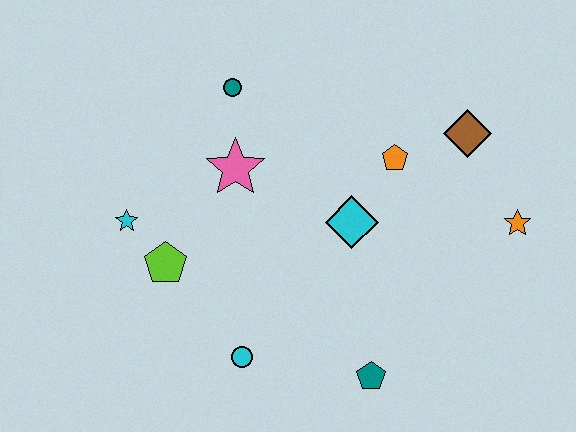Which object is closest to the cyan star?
The lime pentagon is closest to the cyan star.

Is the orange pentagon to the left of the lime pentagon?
No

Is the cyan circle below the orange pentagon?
Yes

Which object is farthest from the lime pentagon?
The orange star is farthest from the lime pentagon.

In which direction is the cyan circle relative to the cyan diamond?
The cyan circle is below the cyan diamond.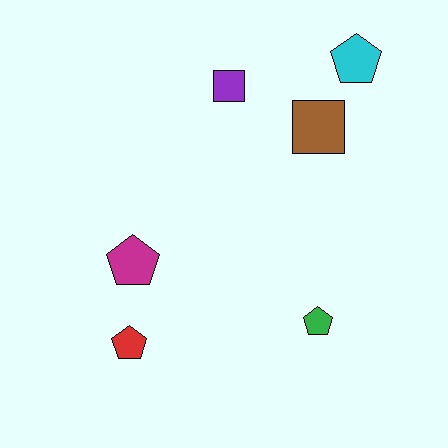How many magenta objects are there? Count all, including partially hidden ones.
There is 1 magenta object.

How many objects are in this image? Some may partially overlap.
There are 6 objects.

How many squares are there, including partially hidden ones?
There are 2 squares.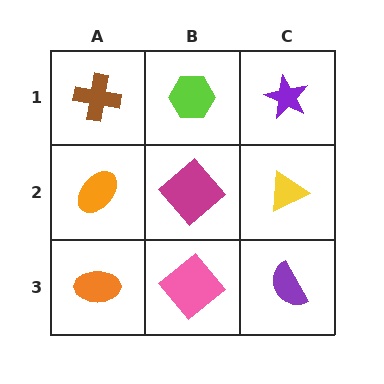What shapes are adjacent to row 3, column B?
A magenta diamond (row 2, column B), an orange ellipse (row 3, column A), a purple semicircle (row 3, column C).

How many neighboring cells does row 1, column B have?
3.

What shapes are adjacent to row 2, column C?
A purple star (row 1, column C), a purple semicircle (row 3, column C), a magenta diamond (row 2, column B).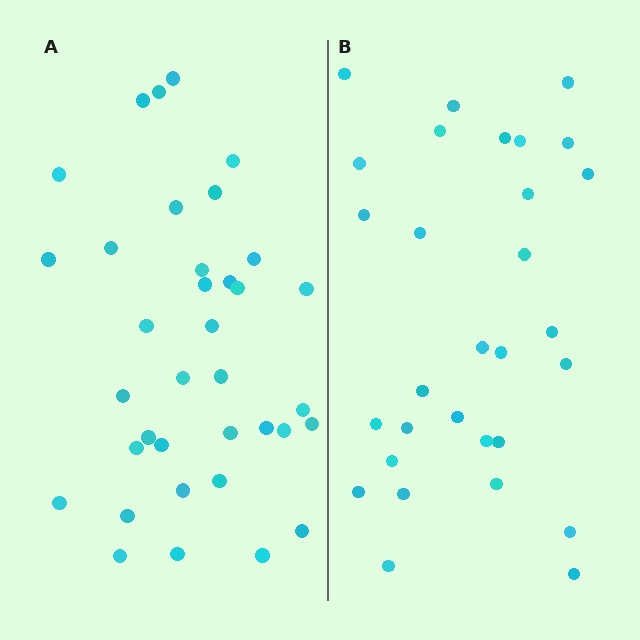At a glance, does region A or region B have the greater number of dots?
Region A (the left region) has more dots.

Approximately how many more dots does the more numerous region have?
Region A has about 6 more dots than region B.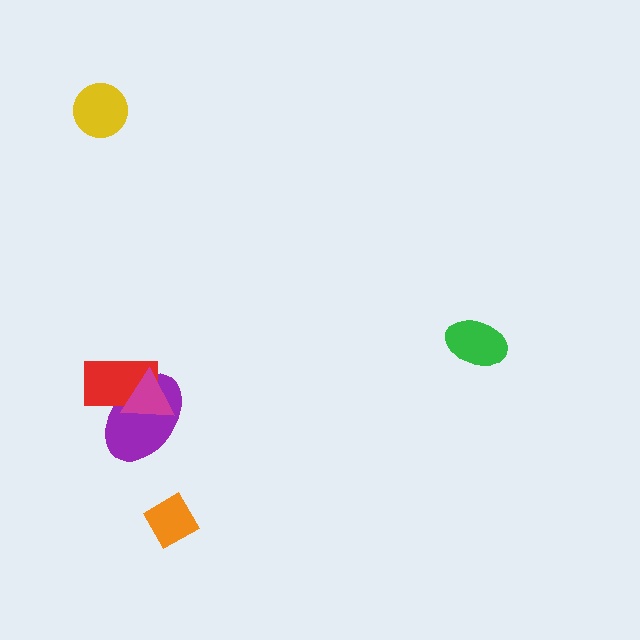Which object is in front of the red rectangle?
The magenta triangle is in front of the red rectangle.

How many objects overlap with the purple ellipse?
2 objects overlap with the purple ellipse.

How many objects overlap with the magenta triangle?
2 objects overlap with the magenta triangle.